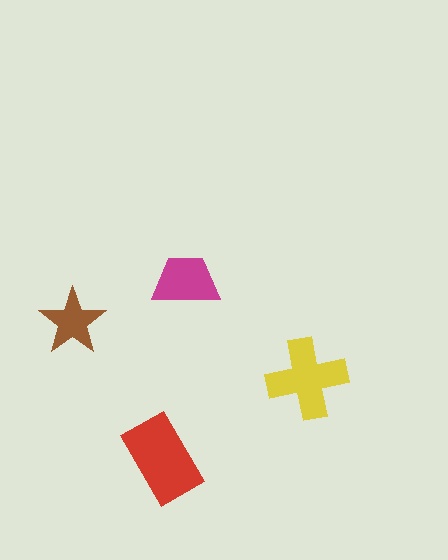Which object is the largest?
The red rectangle.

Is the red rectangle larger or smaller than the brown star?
Larger.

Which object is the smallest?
The brown star.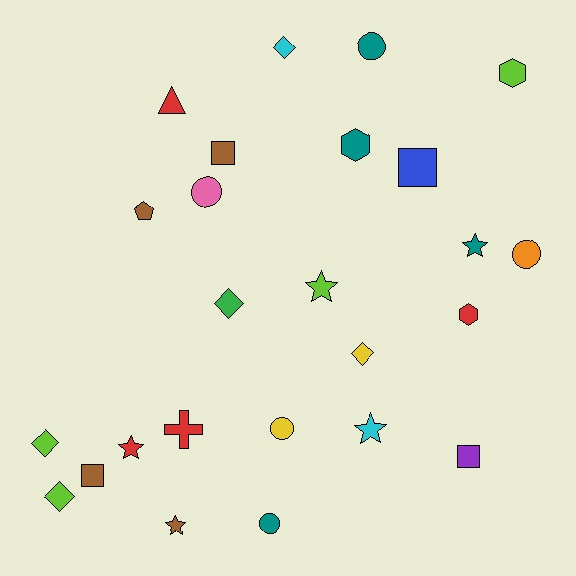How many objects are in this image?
There are 25 objects.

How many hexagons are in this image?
There are 3 hexagons.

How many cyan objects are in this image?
There are 2 cyan objects.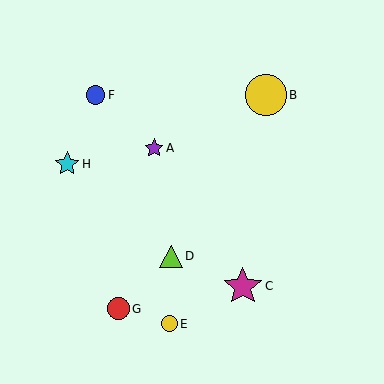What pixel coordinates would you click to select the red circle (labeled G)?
Click at (119, 309) to select the red circle G.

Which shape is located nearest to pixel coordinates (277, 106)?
The yellow circle (labeled B) at (266, 95) is nearest to that location.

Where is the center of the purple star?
The center of the purple star is at (154, 148).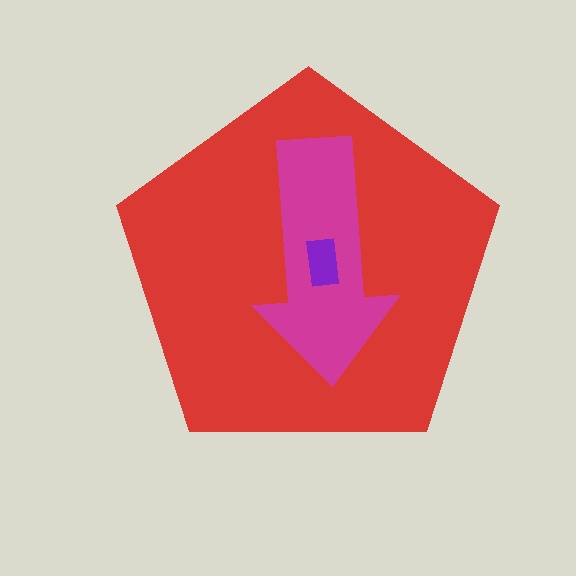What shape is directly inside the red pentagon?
The magenta arrow.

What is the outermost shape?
The red pentagon.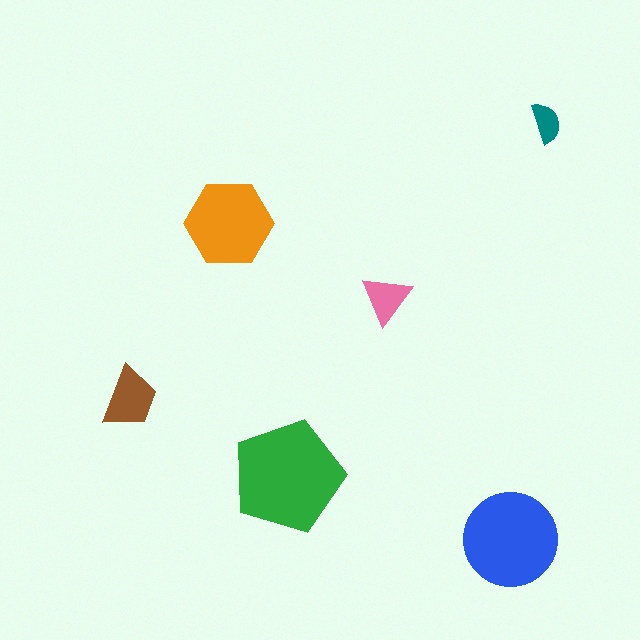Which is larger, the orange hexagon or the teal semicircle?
The orange hexagon.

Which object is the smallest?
The teal semicircle.